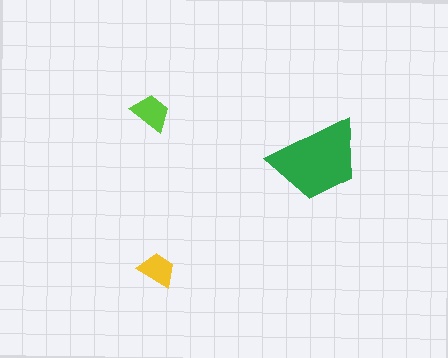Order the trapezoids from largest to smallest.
the green one, the lime one, the yellow one.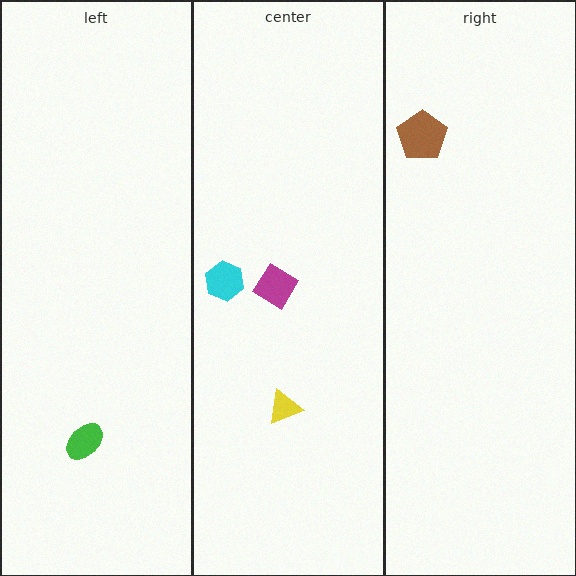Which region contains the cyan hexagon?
The center region.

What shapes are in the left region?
The green ellipse.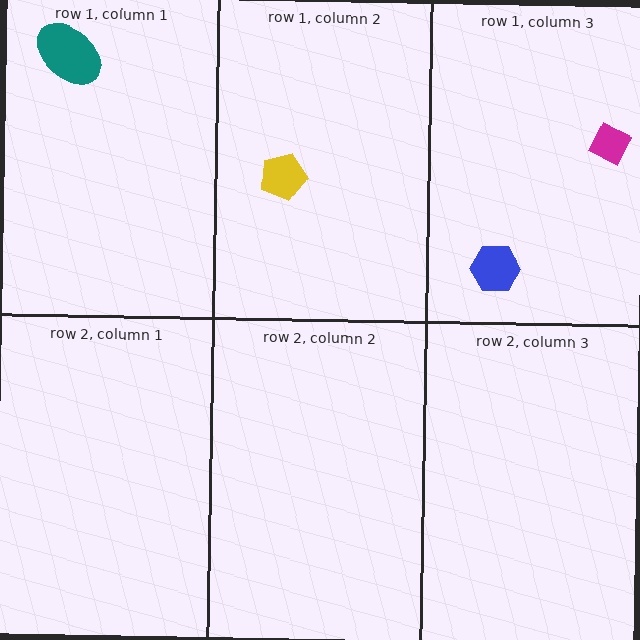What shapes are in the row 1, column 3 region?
The blue hexagon, the magenta diamond.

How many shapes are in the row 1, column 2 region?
1.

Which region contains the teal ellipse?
The row 1, column 1 region.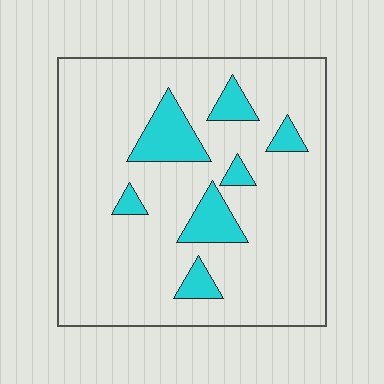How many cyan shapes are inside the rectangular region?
7.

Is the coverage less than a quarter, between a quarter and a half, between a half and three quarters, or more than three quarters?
Less than a quarter.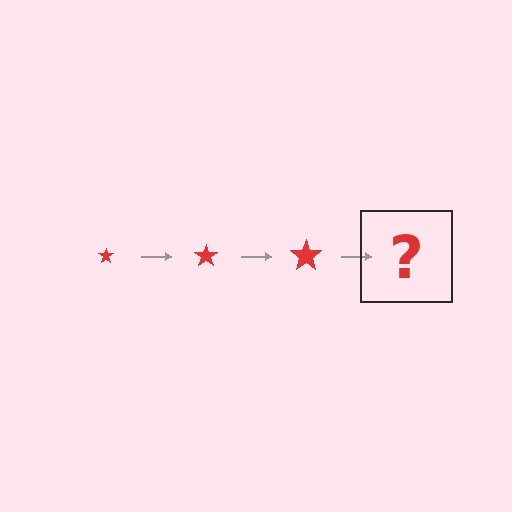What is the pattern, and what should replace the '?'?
The pattern is that the star gets progressively larger each step. The '?' should be a red star, larger than the previous one.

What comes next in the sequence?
The next element should be a red star, larger than the previous one.